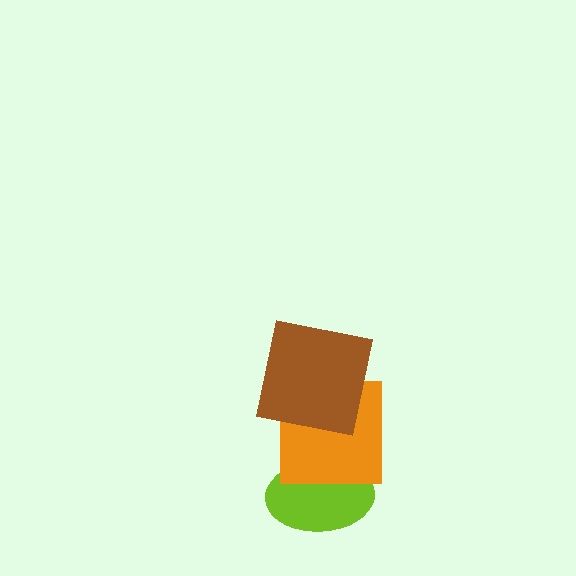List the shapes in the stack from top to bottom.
From top to bottom: the brown square, the orange square, the lime ellipse.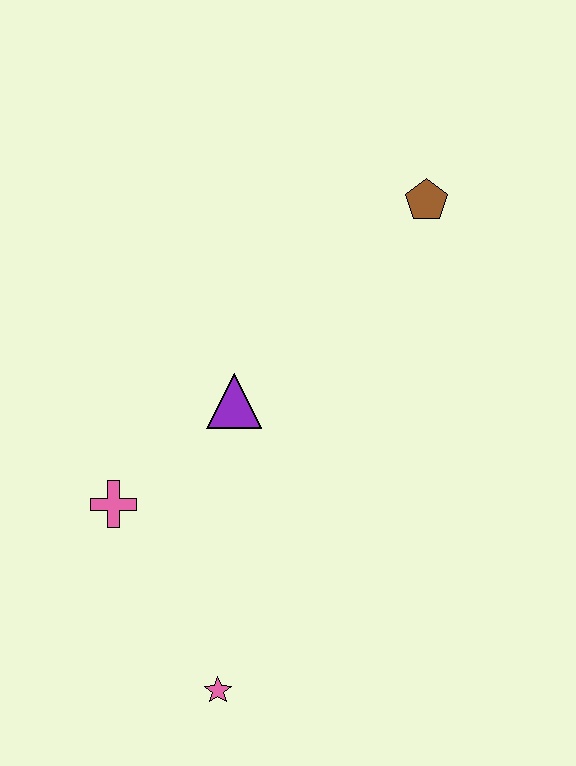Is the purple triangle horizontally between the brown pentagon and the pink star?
Yes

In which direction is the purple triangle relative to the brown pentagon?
The purple triangle is below the brown pentagon.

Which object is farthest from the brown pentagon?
The pink star is farthest from the brown pentagon.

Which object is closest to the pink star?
The pink cross is closest to the pink star.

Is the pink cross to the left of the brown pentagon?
Yes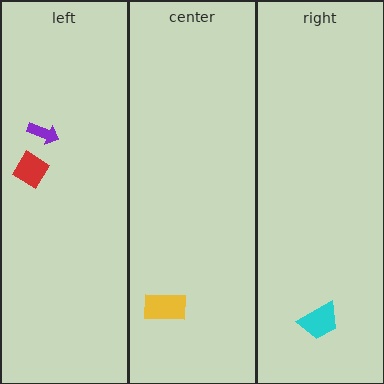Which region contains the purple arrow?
The left region.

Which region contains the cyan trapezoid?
The right region.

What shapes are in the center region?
The yellow rectangle.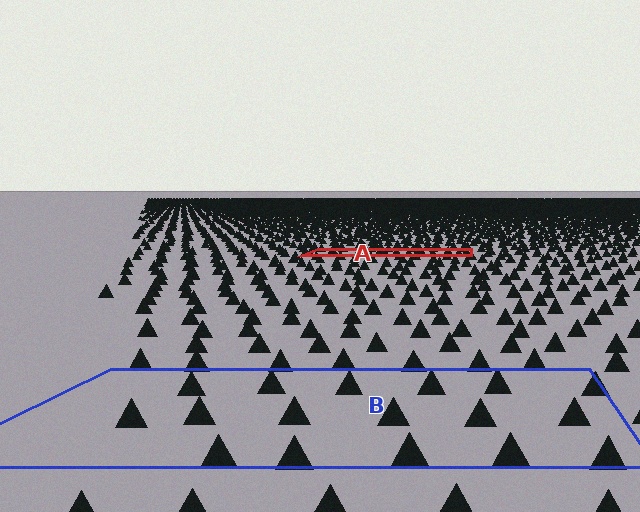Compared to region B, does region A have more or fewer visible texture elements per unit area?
Region A has more texture elements per unit area — they are packed more densely because it is farther away.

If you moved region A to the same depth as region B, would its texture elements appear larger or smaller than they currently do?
They would appear larger. At a closer depth, the same texture elements are projected at a bigger on-screen size.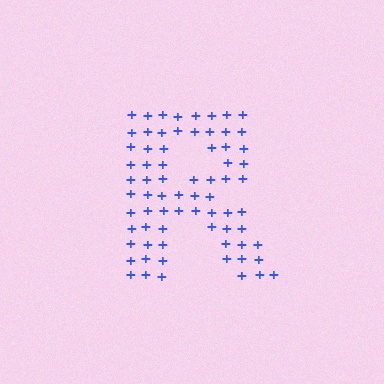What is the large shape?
The large shape is the letter R.